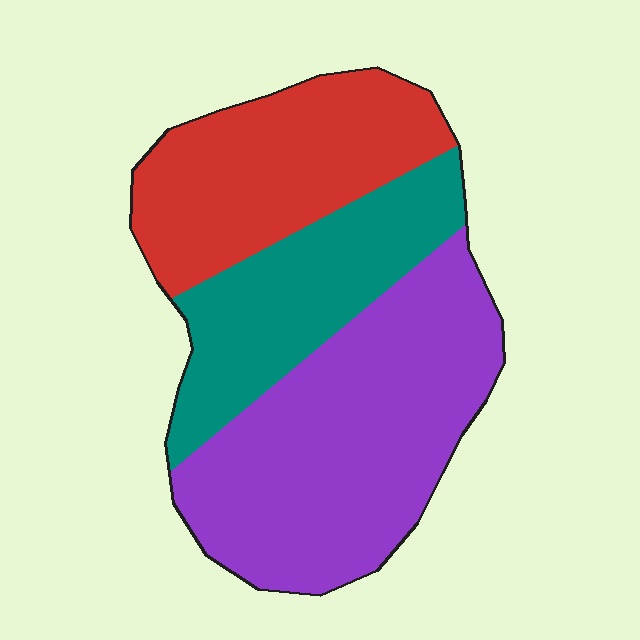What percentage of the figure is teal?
Teal covers about 25% of the figure.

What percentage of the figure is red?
Red covers around 30% of the figure.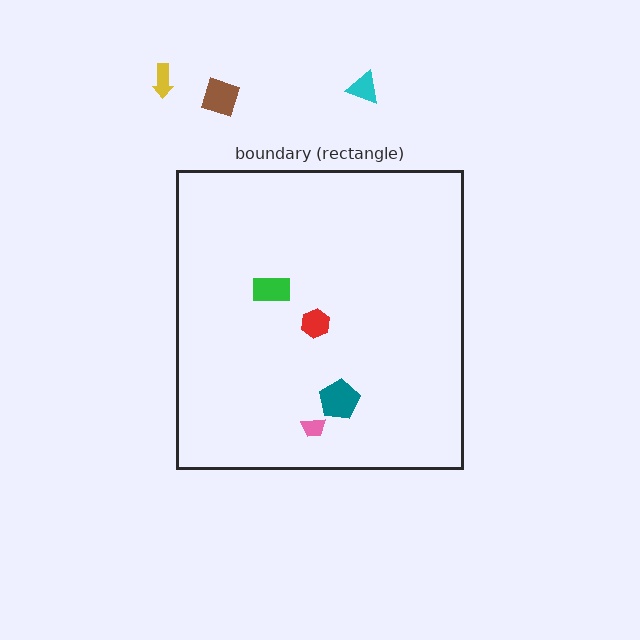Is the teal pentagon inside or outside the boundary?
Inside.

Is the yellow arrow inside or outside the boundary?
Outside.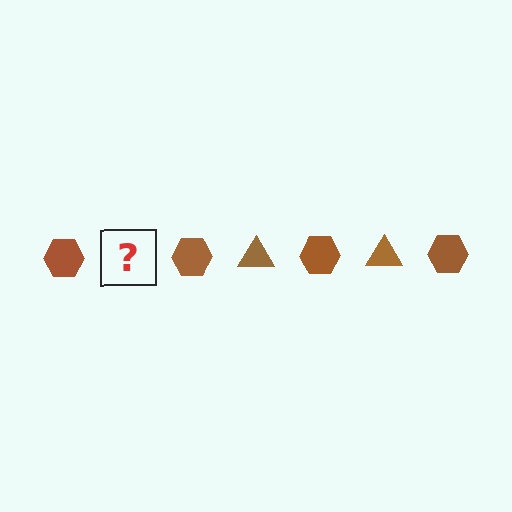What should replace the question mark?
The question mark should be replaced with a brown triangle.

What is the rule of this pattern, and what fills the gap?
The rule is that the pattern cycles through hexagon, triangle shapes in brown. The gap should be filled with a brown triangle.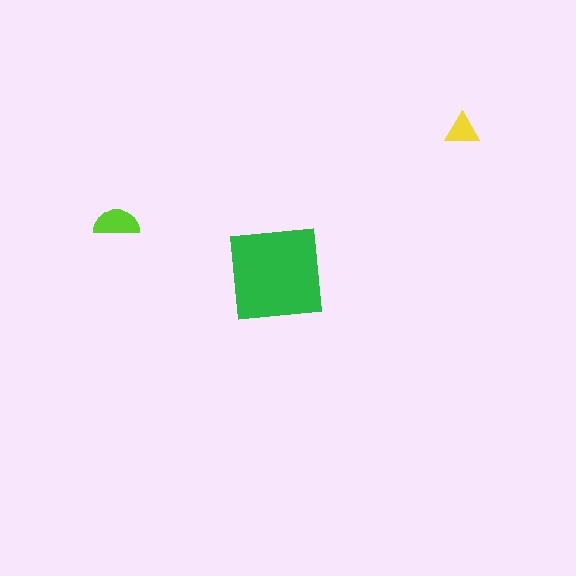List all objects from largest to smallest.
The green square, the lime semicircle, the yellow triangle.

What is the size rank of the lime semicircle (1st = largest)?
2nd.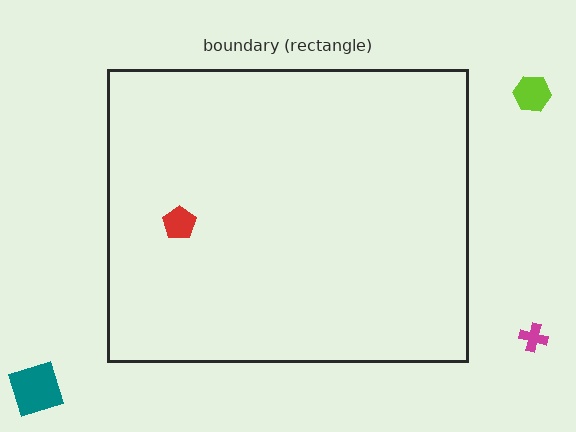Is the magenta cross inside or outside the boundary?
Outside.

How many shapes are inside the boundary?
1 inside, 3 outside.